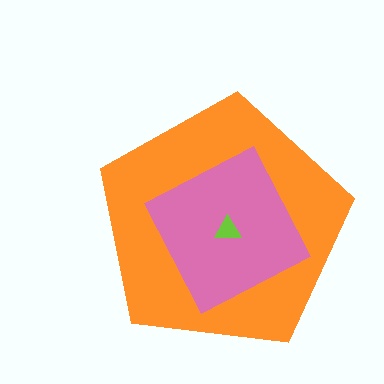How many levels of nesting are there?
3.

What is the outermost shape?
The orange pentagon.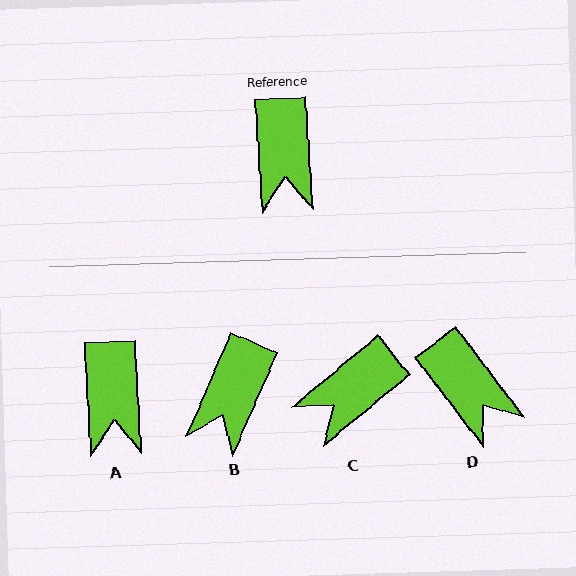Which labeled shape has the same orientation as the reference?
A.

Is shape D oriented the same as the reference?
No, it is off by about 34 degrees.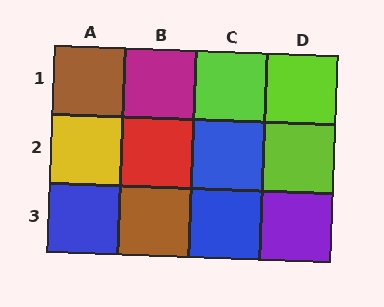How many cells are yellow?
1 cell is yellow.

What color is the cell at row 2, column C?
Blue.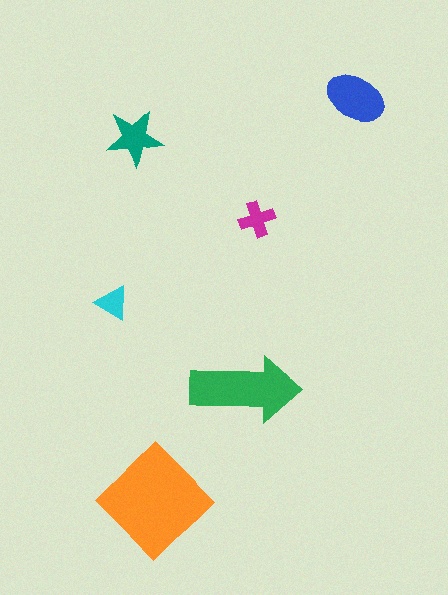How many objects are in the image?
There are 6 objects in the image.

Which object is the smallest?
The cyan triangle.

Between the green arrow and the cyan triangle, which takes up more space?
The green arrow.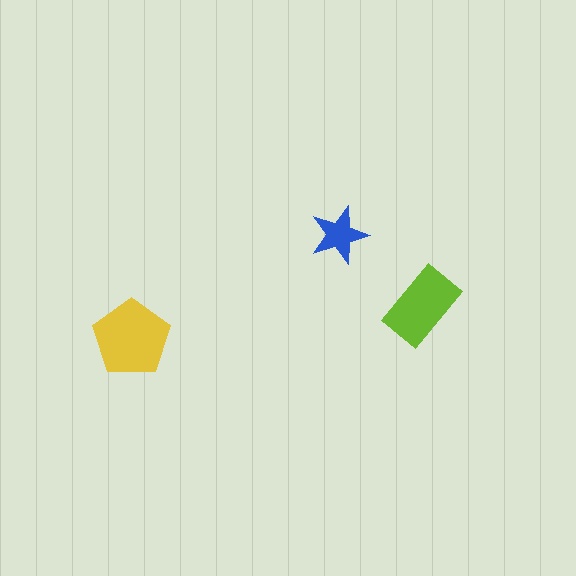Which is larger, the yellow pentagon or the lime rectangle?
The yellow pentagon.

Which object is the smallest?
The blue star.